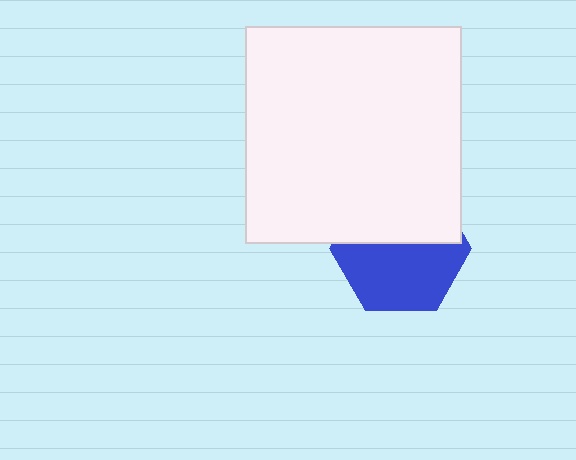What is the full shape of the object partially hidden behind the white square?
The partially hidden object is a blue hexagon.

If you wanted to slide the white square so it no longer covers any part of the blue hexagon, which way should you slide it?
Slide it up — that is the most direct way to separate the two shapes.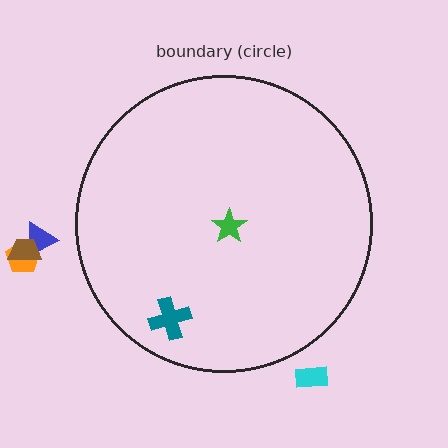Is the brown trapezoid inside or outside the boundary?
Outside.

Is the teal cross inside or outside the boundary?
Inside.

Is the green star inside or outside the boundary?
Inside.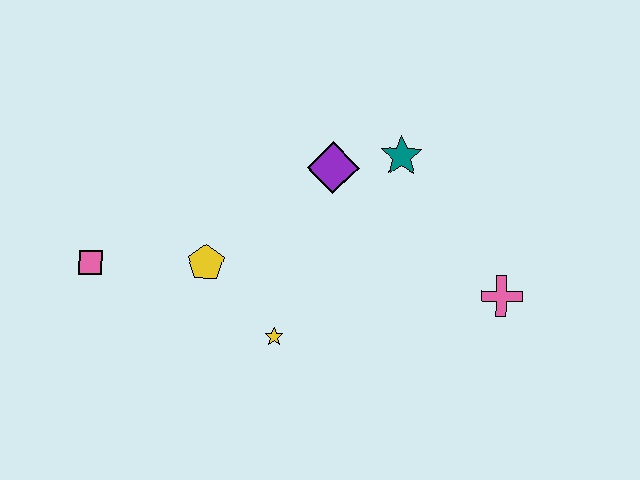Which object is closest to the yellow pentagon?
The yellow star is closest to the yellow pentagon.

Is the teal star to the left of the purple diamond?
No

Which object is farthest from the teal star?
The pink square is farthest from the teal star.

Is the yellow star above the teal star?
No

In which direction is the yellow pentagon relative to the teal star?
The yellow pentagon is to the left of the teal star.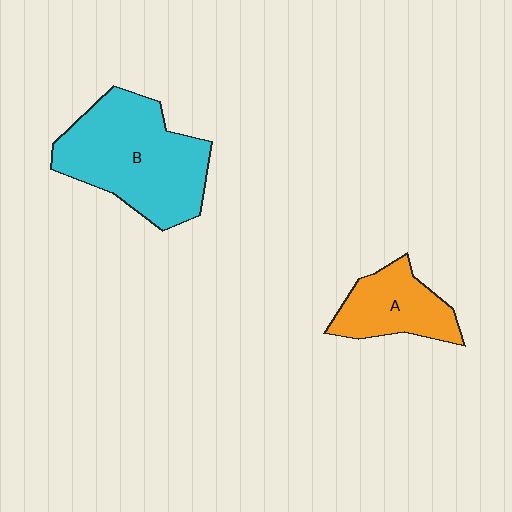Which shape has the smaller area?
Shape A (orange).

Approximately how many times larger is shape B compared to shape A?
Approximately 2.0 times.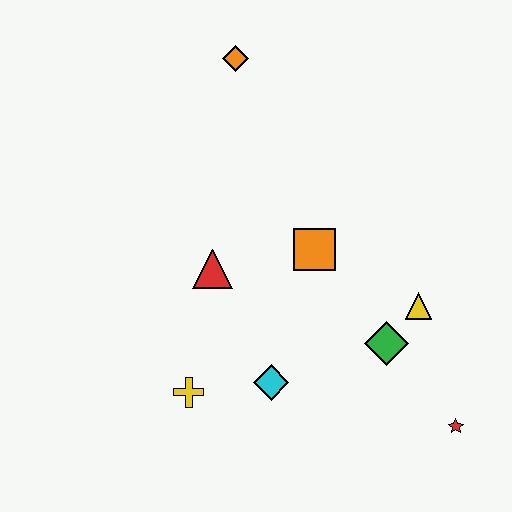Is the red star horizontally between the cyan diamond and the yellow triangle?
No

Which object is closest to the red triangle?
The orange square is closest to the red triangle.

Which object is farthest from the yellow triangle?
The orange diamond is farthest from the yellow triangle.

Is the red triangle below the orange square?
Yes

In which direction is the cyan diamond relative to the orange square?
The cyan diamond is below the orange square.